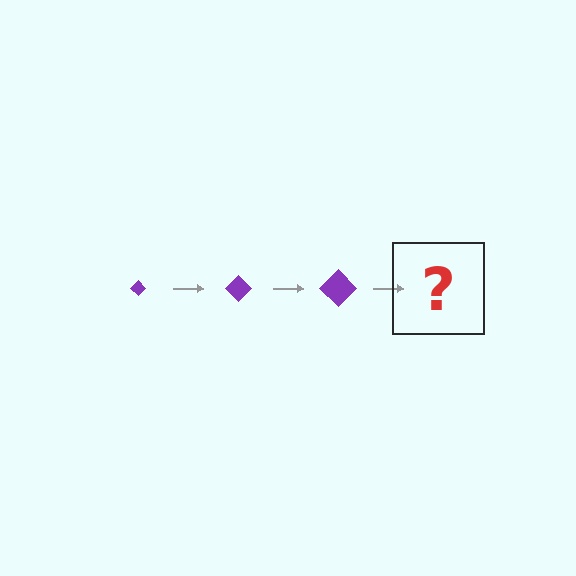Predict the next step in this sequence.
The next step is a purple diamond, larger than the previous one.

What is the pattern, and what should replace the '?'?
The pattern is that the diamond gets progressively larger each step. The '?' should be a purple diamond, larger than the previous one.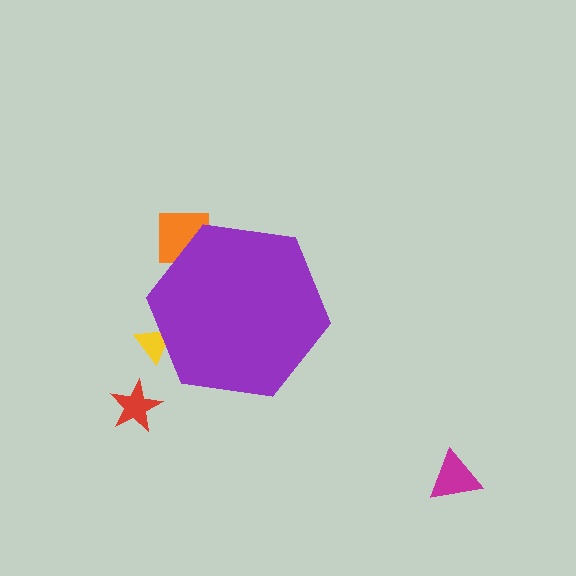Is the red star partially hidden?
No, the red star is fully visible.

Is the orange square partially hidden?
Yes, the orange square is partially hidden behind the purple hexagon.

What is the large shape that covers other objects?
A purple hexagon.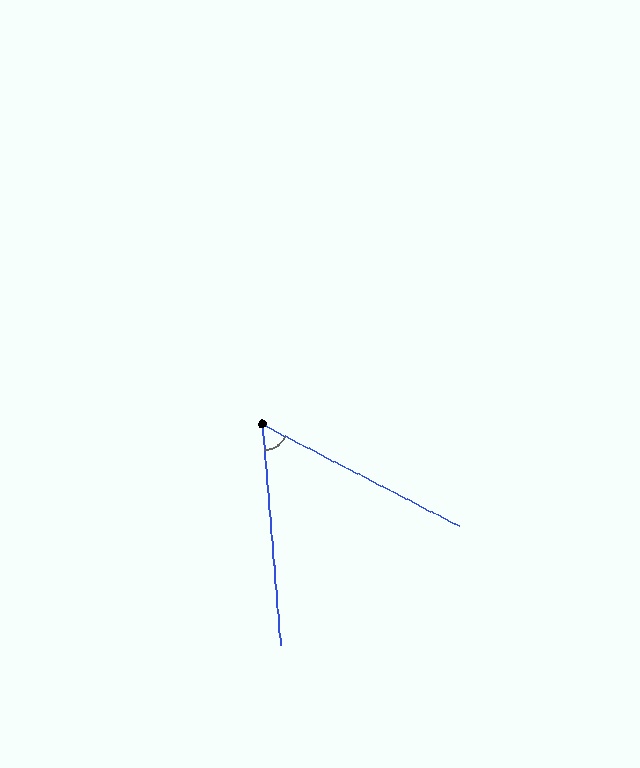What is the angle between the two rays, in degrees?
Approximately 58 degrees.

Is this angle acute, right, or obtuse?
It is acute.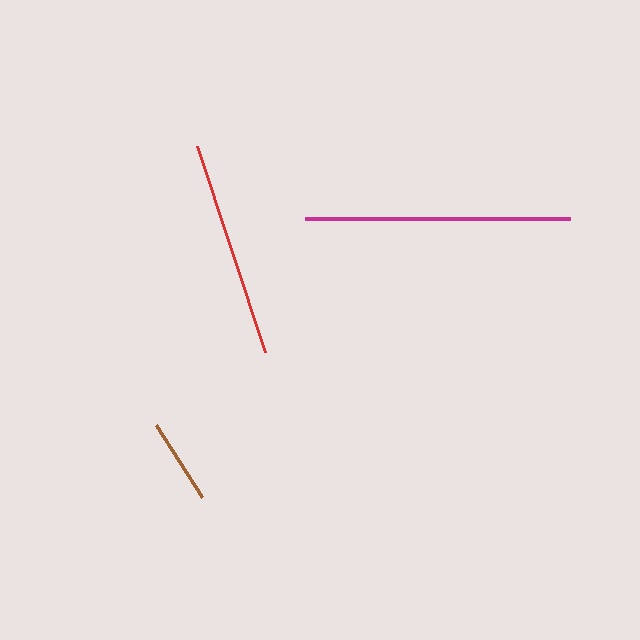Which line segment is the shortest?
The brown line is the shortest at approximately 85 pixels.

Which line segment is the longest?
The magenta line is the longest at approximately 265 pixels.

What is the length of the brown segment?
The brown segment is approximately 85 pixels long.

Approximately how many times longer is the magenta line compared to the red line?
The magenta line is approximately 1.2 times the length of the red line.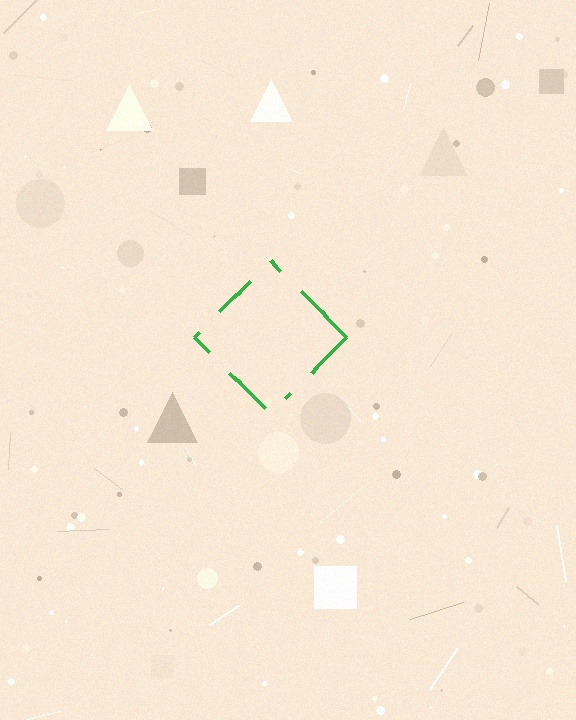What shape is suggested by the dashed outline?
The dashed outline suggests a diamond.